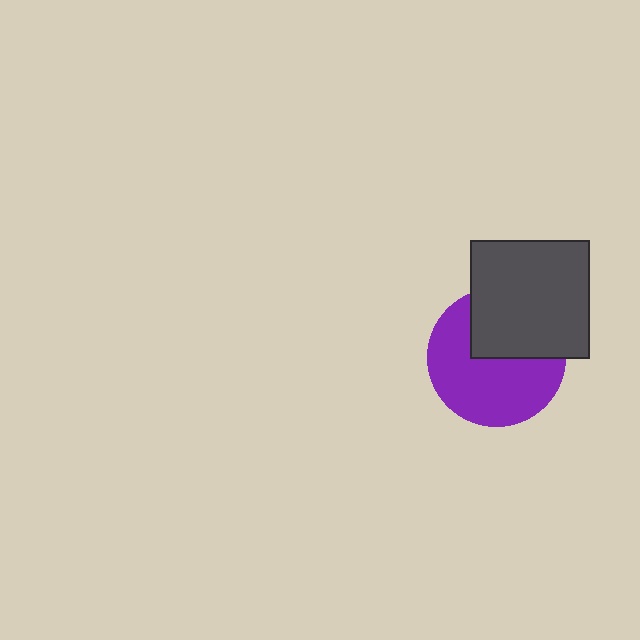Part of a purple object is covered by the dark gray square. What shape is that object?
It is a circle.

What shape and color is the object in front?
The object in front is a dark gray square.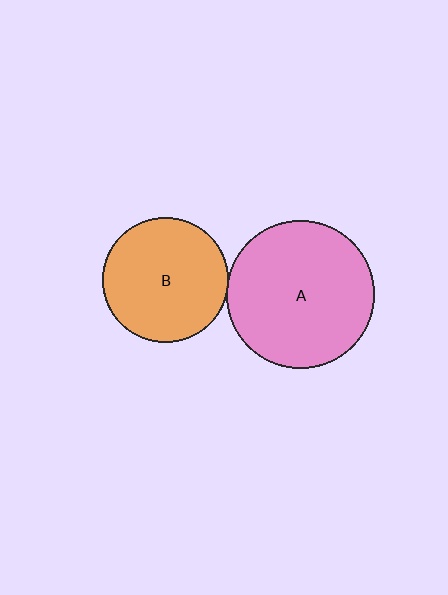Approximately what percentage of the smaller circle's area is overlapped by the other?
Approximately 5%.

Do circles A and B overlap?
Yes.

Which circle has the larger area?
Circle A (pink).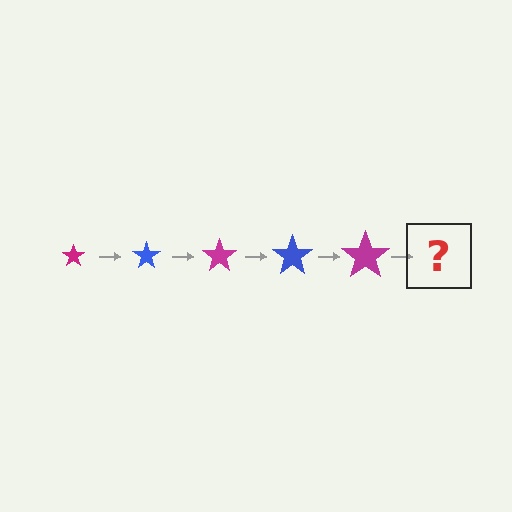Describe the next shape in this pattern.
It should be a blue star, larger than the previous one.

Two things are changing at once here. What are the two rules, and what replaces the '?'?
The two rules are that the star grows larger each step and the color cycles through magenta and blue. The '?' should be a blue star, larger than the previous one.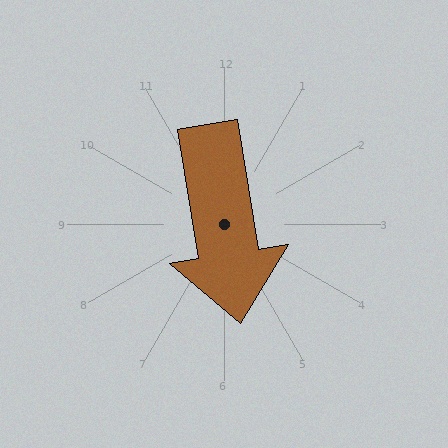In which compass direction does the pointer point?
South.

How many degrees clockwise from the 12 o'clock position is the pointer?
Approximately 171 degrees.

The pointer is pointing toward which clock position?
Roughly 6 o'clock.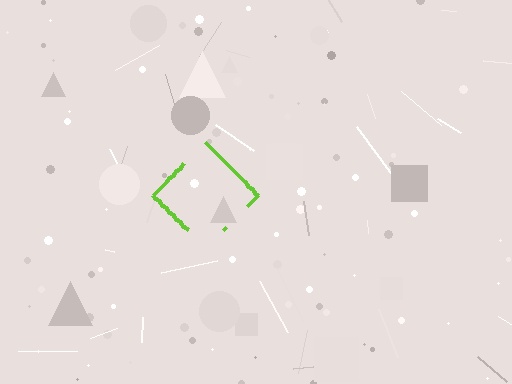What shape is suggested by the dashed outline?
The dashed outline suggests a diamond.